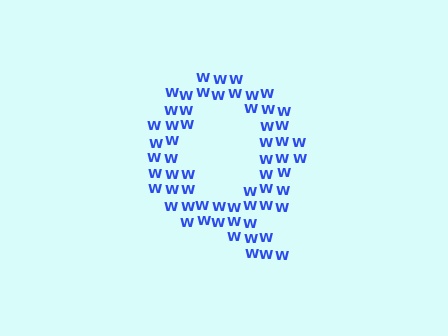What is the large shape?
The large shape is the letter Q.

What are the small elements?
The small elements are letter W's.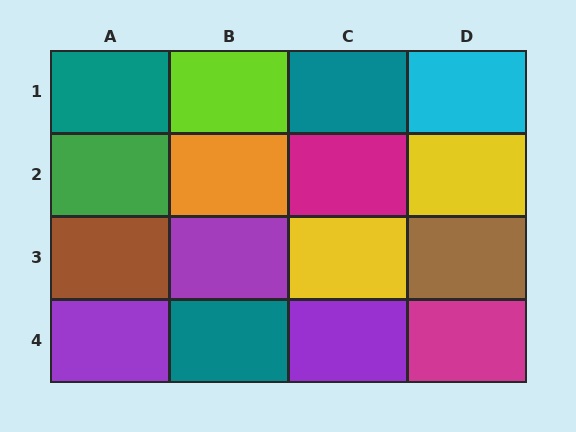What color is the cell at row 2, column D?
Yellow.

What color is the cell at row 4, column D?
Magenta.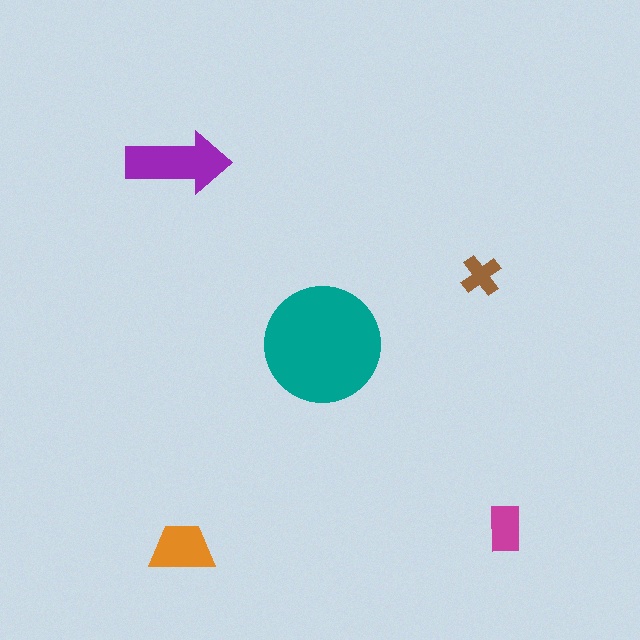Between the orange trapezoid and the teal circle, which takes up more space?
The teal circle.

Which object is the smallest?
The brown cross.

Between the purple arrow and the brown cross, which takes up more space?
The purple arrow.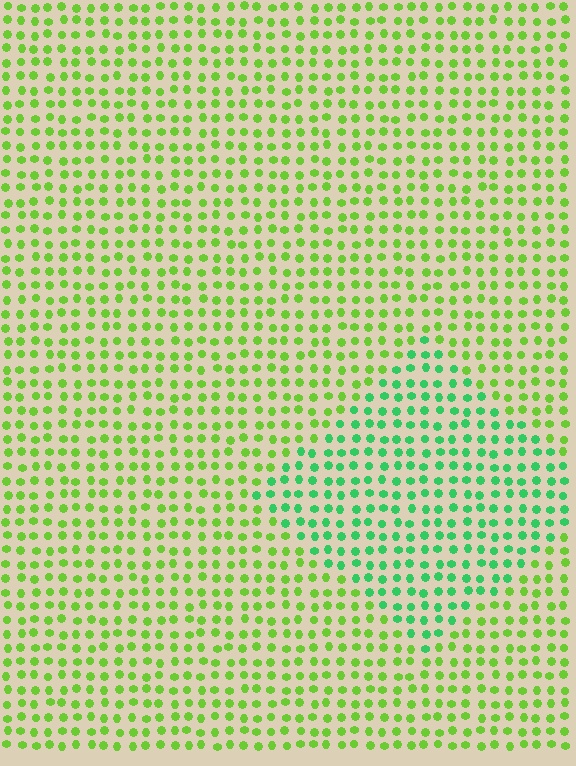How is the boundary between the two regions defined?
The boundary is defined purely by a slight shift in hue (about 41 degrees). Spacing, size, and orientation are identical on both sides.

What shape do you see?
I see a diamond.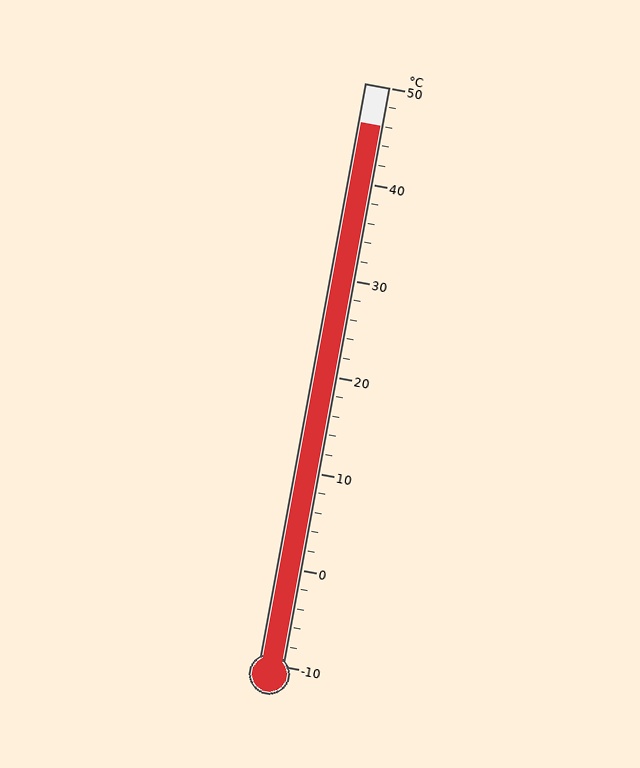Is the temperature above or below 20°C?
The temperature is above 20°C.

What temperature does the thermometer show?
The thermometer shows approximately 46°C.